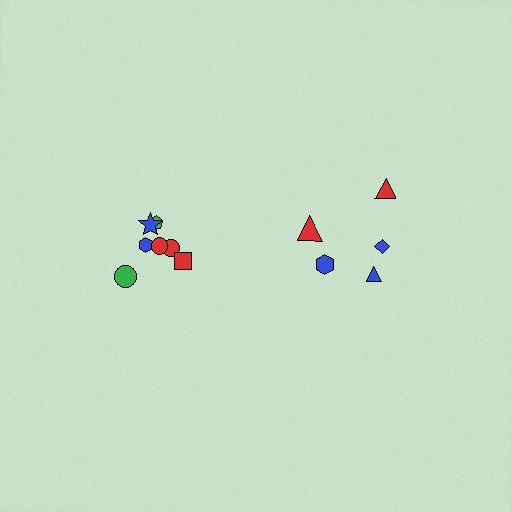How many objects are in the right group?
There are 5 objects.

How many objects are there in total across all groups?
There are 12 objects.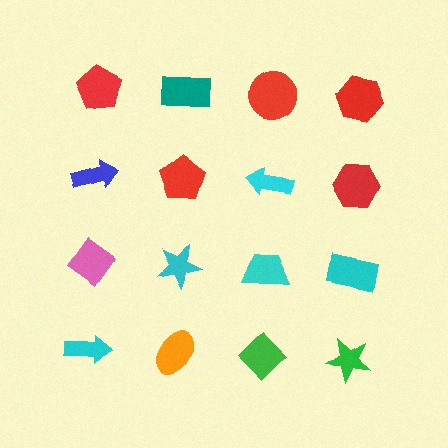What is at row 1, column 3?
A red circle.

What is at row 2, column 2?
A red pentagon.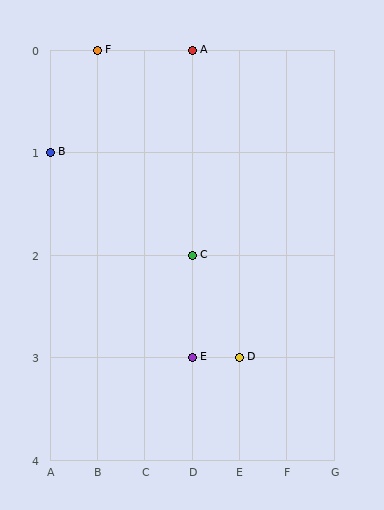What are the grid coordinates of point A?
Point A is at grid coordinates (D, 0).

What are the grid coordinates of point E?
Point E is at grid coordinates (D, 3).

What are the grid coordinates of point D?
Point D is at grid coordinates (E, 3).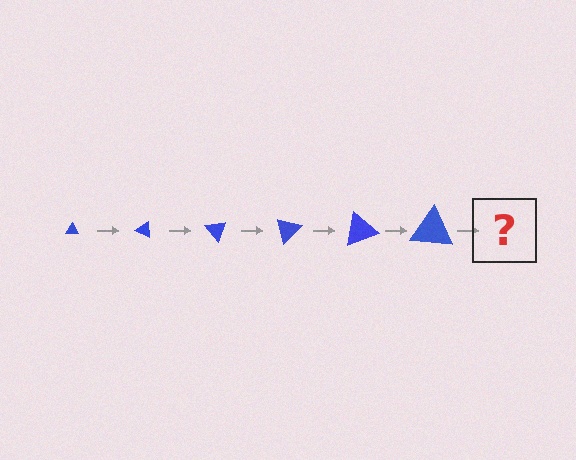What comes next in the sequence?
The next element should be a triangle, larger than the previous one and rotated 150 degrees from the start.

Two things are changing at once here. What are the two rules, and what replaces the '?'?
The two rules are that the triangle grows larger each step and it rotates 25 degrees each step. The '?' should be a triangle, larger than the previous one and rotated 150 degrees from the start.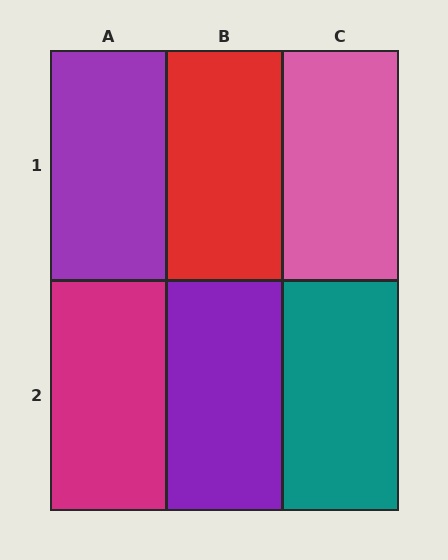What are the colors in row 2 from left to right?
Magenta, purple, teal.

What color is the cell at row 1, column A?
Purple.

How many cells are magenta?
1 cell is magenta.